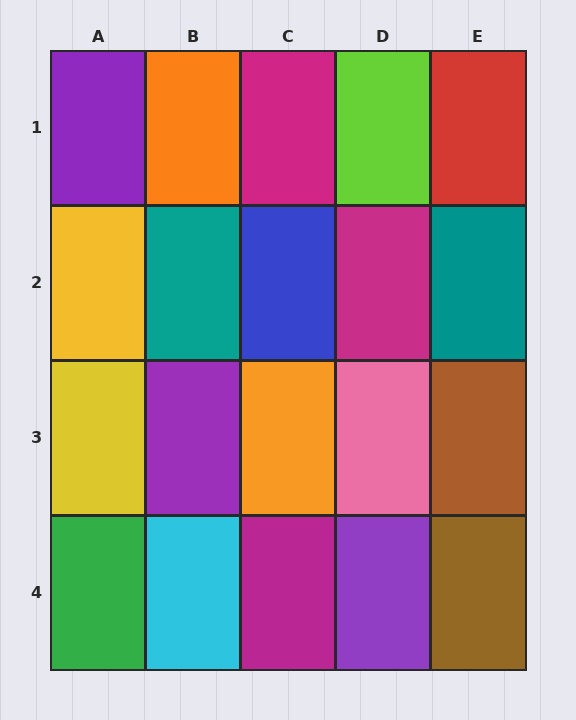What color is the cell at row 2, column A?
Yellow.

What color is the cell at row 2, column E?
Teal.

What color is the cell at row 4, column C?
Magenta.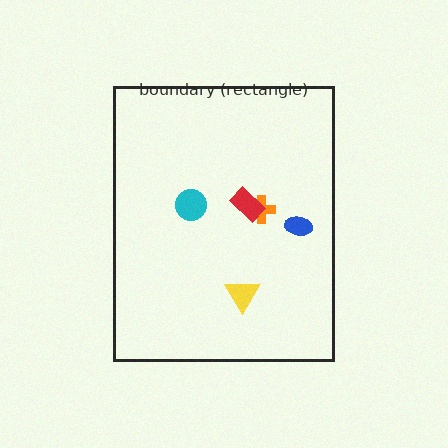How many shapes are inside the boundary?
5 inside, 0 outside.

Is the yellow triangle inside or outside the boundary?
Inside.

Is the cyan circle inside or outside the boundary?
Inside.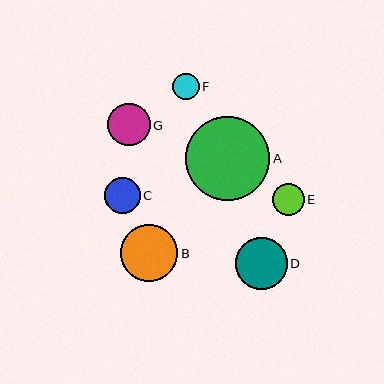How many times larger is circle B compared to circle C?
Circle B is approximately 1.6 times the size of circle C.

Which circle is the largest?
Circle A is the largest with a size of approximately 84 pixels.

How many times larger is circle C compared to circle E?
Circle C is approximately 1.1 times the size of circle E.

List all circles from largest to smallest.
From largest to smallest: A, B, D, G, C, E, F.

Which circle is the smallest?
Circle F is the smallest with a size of approximately 26 pixels.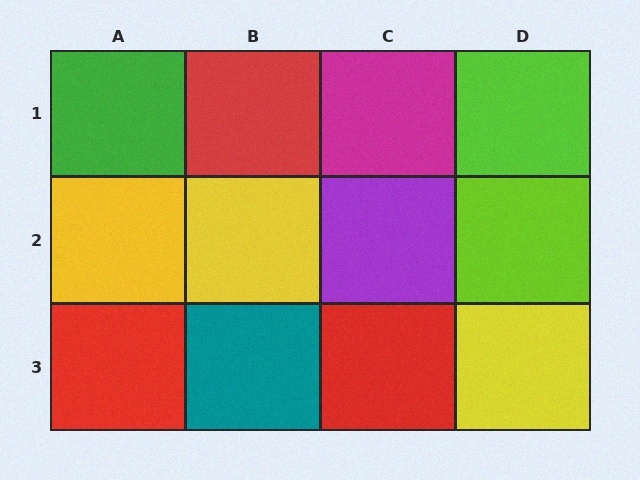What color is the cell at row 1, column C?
Magenta.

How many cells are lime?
2 cells are lime.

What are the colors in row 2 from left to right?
Yellow, yellow, purple, lime.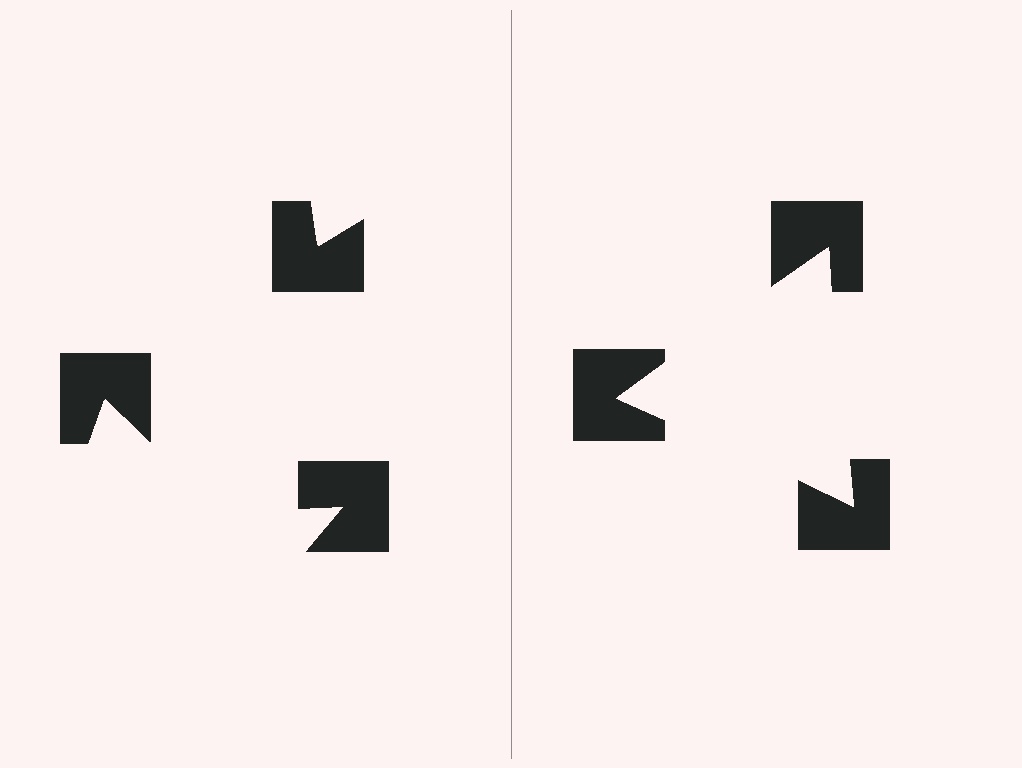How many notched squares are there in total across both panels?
6 — 3 on each side.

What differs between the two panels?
The notched squares are positioned identically on both sides; only the wedge orientations differ. On the right they align to a triangle; on the left they are misaligned.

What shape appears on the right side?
An illusory triangle.